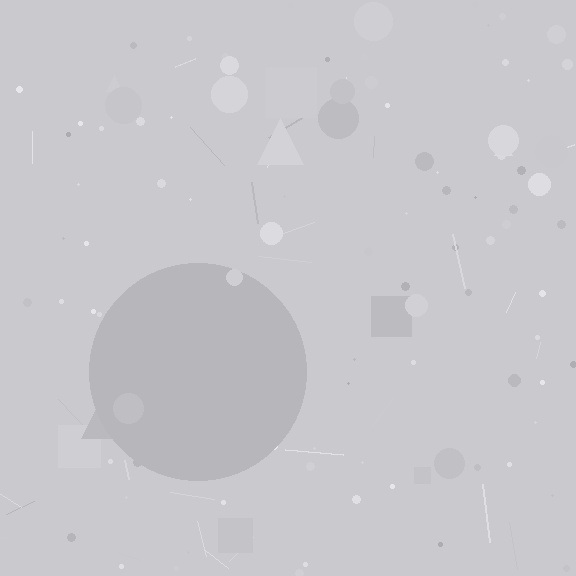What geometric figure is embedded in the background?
A circle is embedded in the background.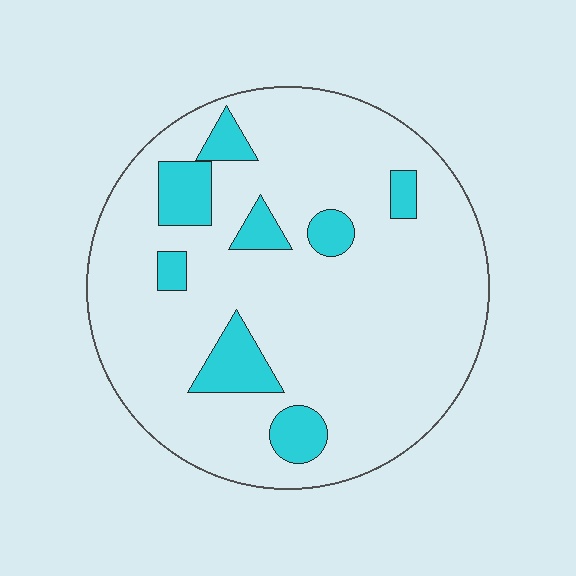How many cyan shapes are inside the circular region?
8.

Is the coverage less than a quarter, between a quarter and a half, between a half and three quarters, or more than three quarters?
Less than a quarter.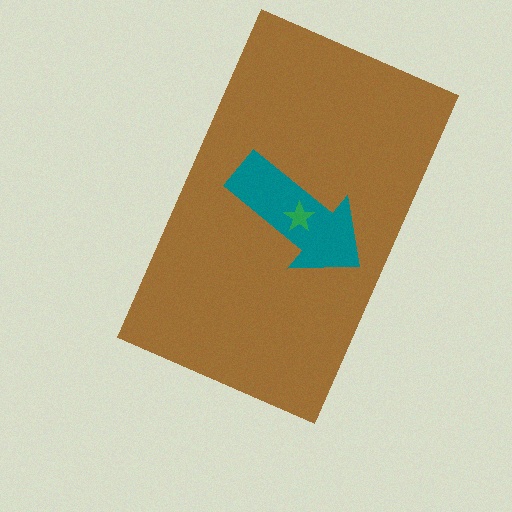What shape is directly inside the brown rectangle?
The teal arrow.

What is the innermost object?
The green star.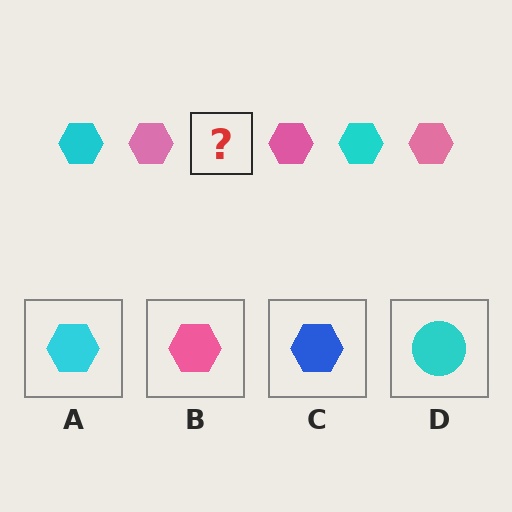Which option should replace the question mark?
Option A.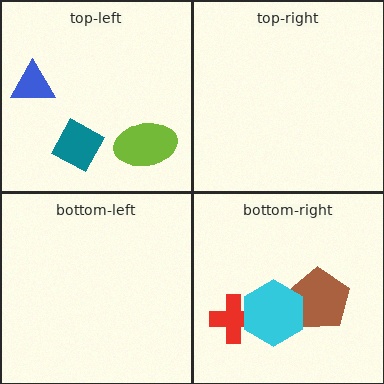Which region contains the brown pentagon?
The bottom-right region.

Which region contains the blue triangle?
The top-left region.